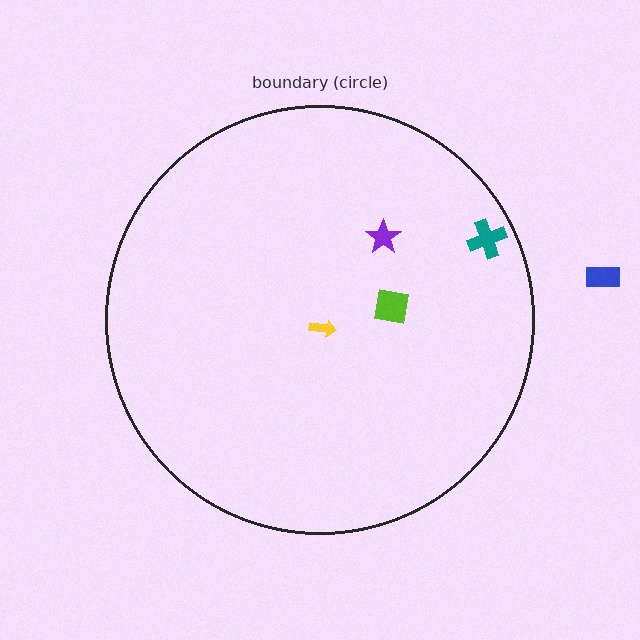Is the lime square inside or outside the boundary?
Inside.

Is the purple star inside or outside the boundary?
Inside.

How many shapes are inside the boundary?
4 inside, 1 outside.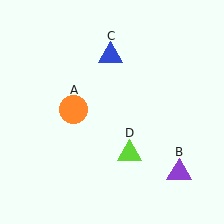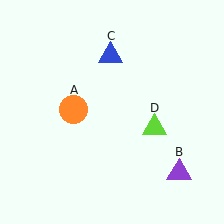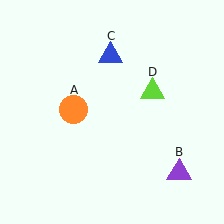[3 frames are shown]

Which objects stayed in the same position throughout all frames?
Orange circle (object A) and purple triangle (object B) and blue triangle (object C) remained stationary.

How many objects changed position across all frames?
1 object changed position: lime triangle (object D).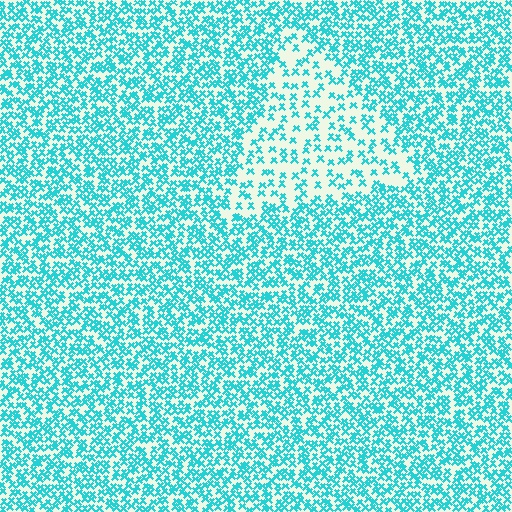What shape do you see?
I see a triangle.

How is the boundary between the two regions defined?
The boundary is defined by a change in element density (approximately 2.3x ratio). All elements are the same color, size, and shape.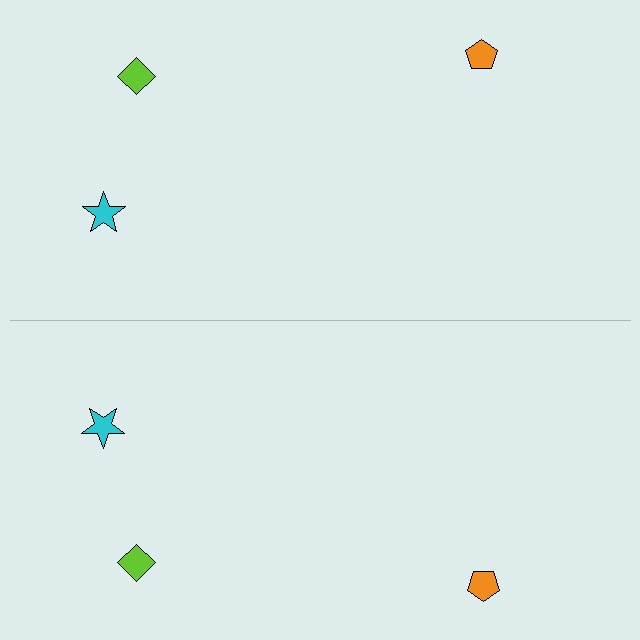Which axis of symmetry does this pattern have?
The pattern has a horizontal axis of symmetry running through the center of the image.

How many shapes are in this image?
There are 6 shapes in this image.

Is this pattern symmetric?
Yes, this pattern has bilateral (reflection) symmetry.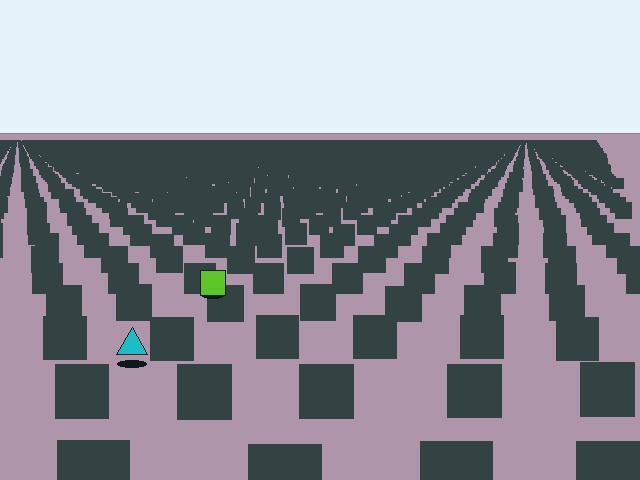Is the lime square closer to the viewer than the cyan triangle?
No. The cyan triangle is closer — you can tell from the texture gradient: the ground texture is coarser near it.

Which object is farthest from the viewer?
The lime square is farthest from the viewer. It appears smaller and the ground texture around it is denser.